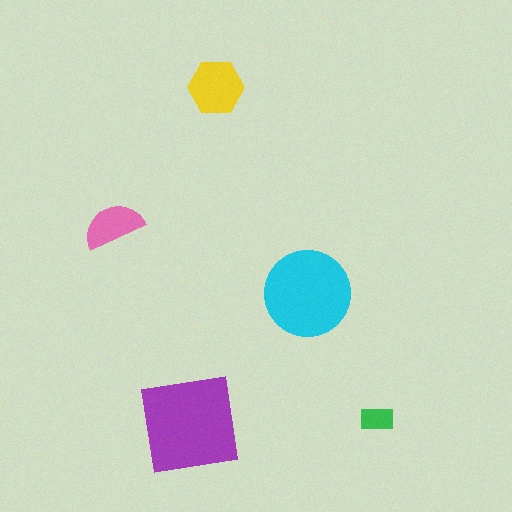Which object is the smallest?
The green rectangle.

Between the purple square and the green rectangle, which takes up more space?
The purple square.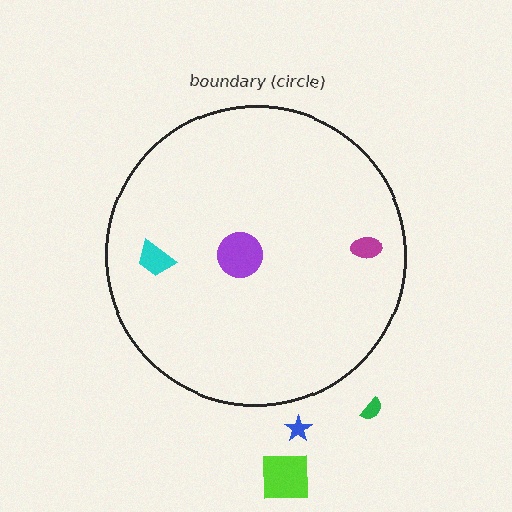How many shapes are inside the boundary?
3 inside, 3 outside.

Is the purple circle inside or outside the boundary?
Inside.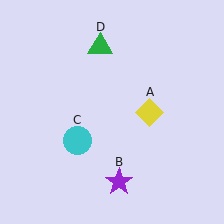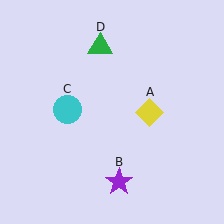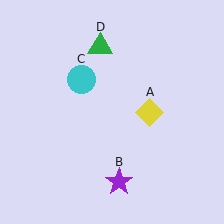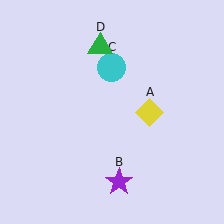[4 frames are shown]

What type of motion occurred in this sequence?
The cyan circle (object C) rotated clockwise around the center of the scene.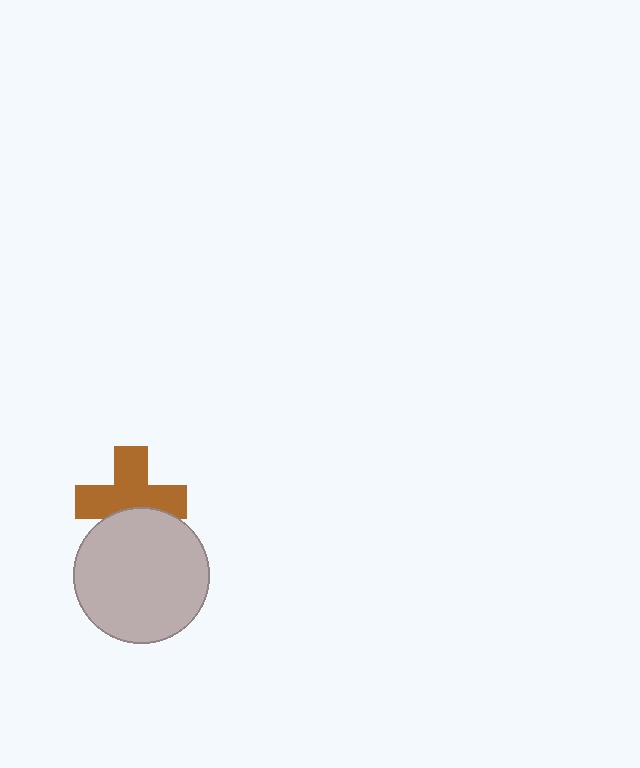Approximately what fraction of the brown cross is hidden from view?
Roughly 30% of the brown cross is hidden behind the light gray circle.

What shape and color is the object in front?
The object in front is a light gray circle.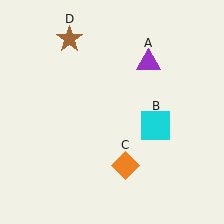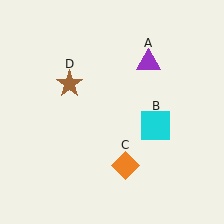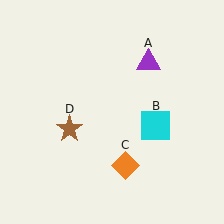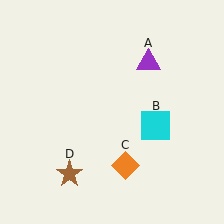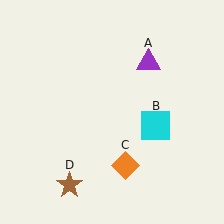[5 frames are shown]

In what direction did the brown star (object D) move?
The brown star (object D) moved down.